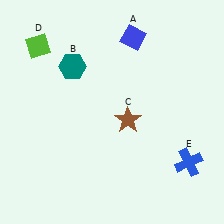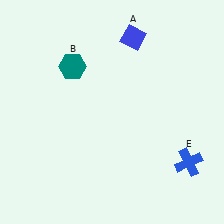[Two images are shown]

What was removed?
The lime diamond (D), the brown star (C) were removed in Image 2.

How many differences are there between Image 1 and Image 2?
There are 2 differences between the two images.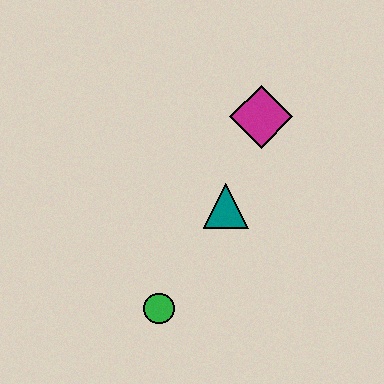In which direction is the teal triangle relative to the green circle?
The teal triangle is above the green circle.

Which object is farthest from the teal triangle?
The green circle is farthest from the teal triangle.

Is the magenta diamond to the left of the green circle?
No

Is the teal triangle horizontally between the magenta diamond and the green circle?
Yes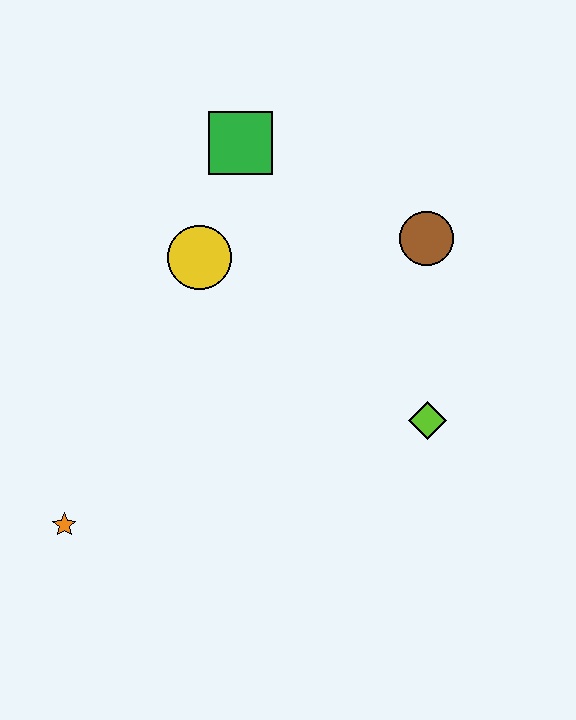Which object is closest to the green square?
The yellow circle is closest to the green square.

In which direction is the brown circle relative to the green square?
The brown circle is to the right of the green square.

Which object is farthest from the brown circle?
The orange star is farthest from the brown circle.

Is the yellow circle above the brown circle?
No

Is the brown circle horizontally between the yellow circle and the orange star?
No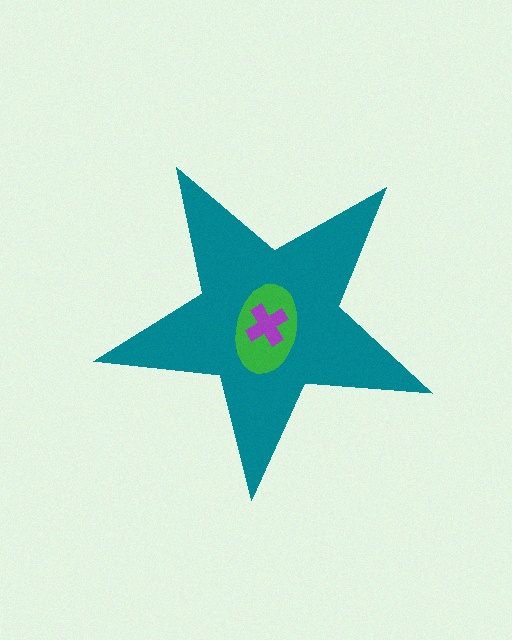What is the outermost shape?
The teal star.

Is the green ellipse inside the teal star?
Yes.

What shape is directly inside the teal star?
The green ellipse.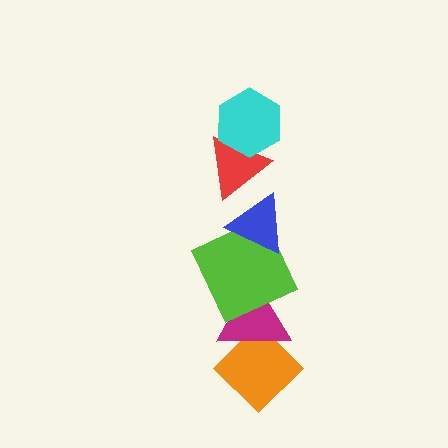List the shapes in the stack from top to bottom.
From top to bottom: the cyan hexagon, the red triangle, the blue triangle, the lime square, the magenta triangle, the orange diamond.